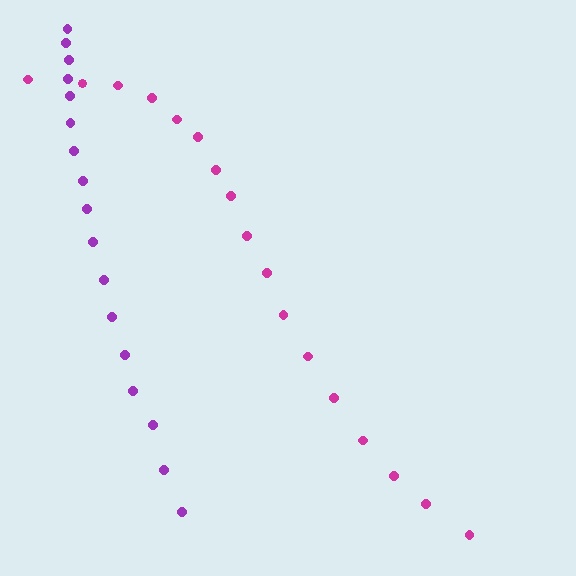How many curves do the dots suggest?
There are 2 distinct paths.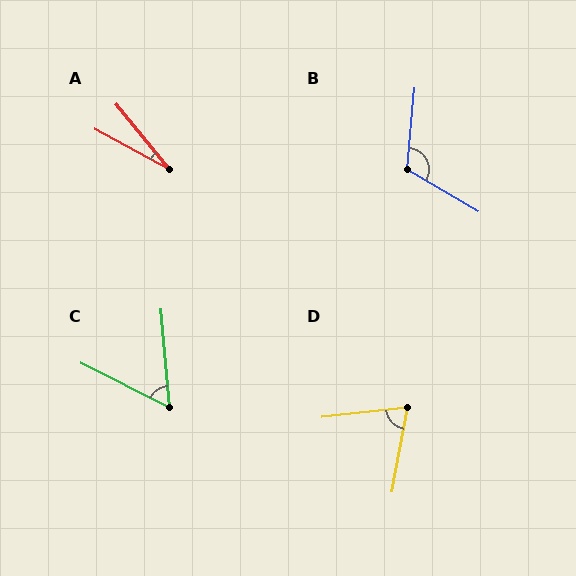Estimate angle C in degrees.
Approximately 58 degrees.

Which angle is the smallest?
A, at approximately 22 degrees.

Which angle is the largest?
B, at approximately 115 degrees.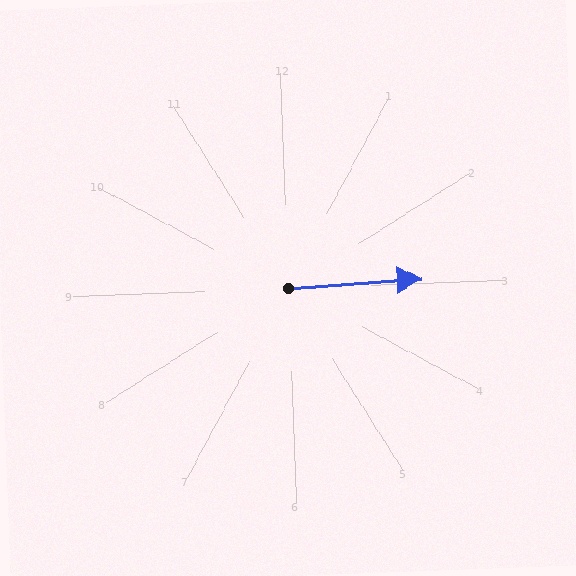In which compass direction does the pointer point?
East.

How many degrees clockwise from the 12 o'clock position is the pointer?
Approximately 88 degrees.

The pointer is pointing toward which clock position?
Roughly 3 o'clock.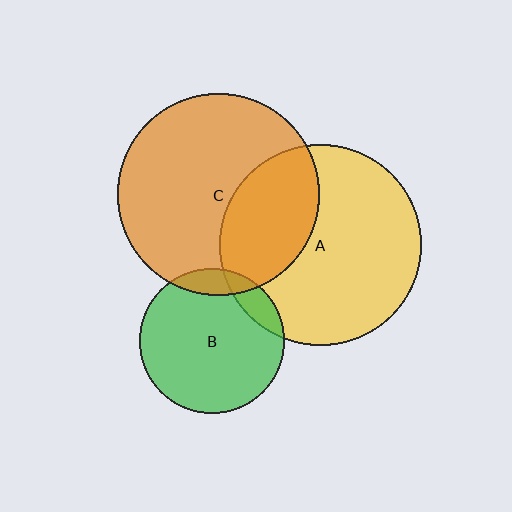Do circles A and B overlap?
Yes.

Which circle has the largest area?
Circle C (orange).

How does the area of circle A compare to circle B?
Approximately 1.9 times.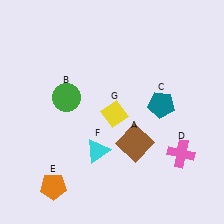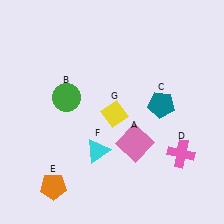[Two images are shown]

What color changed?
The square (A) changed from brown in Image 1 to pink in Image 2.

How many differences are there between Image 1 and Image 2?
There is 1 difference between the two images.